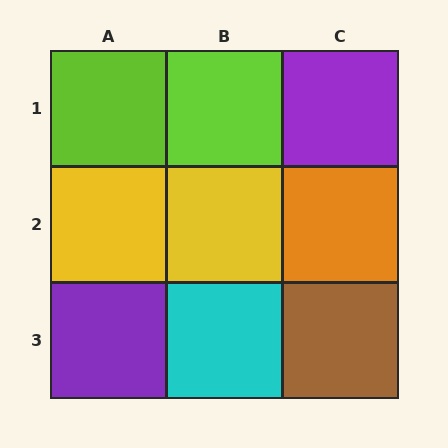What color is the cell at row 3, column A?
Purple.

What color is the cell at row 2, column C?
Orange.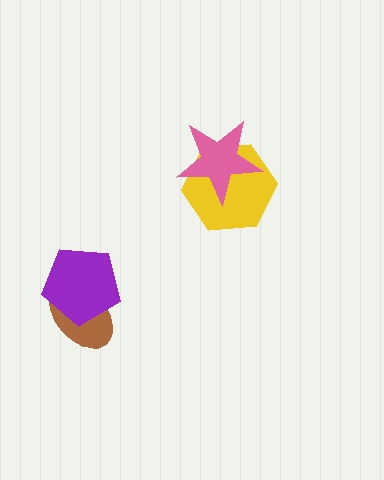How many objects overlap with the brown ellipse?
1 object overlaps with the brown ellipse.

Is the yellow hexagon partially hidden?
Yes, it is partially covered by another shape.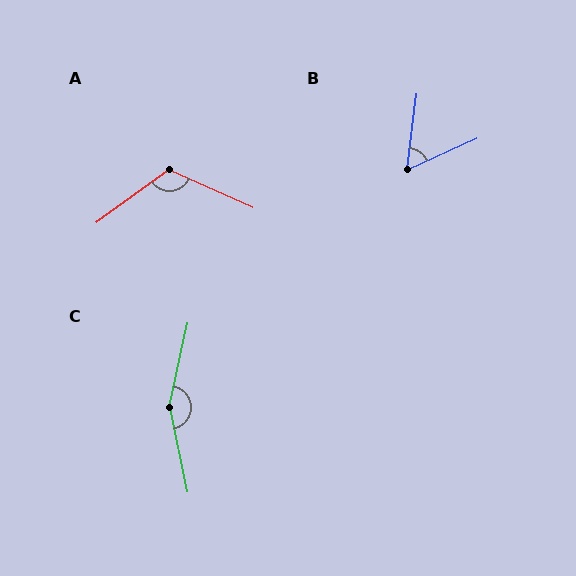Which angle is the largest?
C, at approximately 156 degrees.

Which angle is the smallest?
B, at approximately 59 degrees.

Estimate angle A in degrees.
Approximately 120 degrees.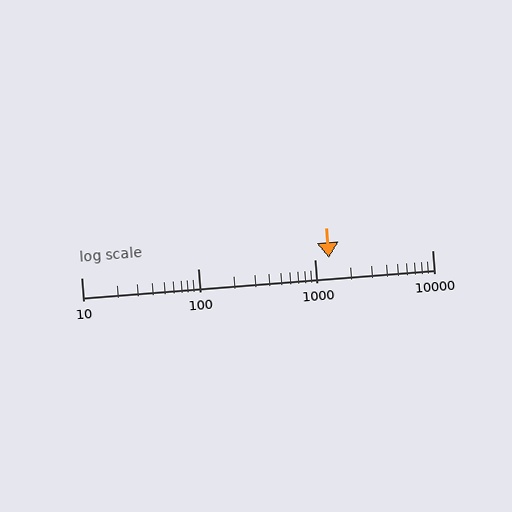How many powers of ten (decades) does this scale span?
The scale spans 3 decades, from 10 to 10000.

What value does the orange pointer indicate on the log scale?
The pointer indicates approximately 1300.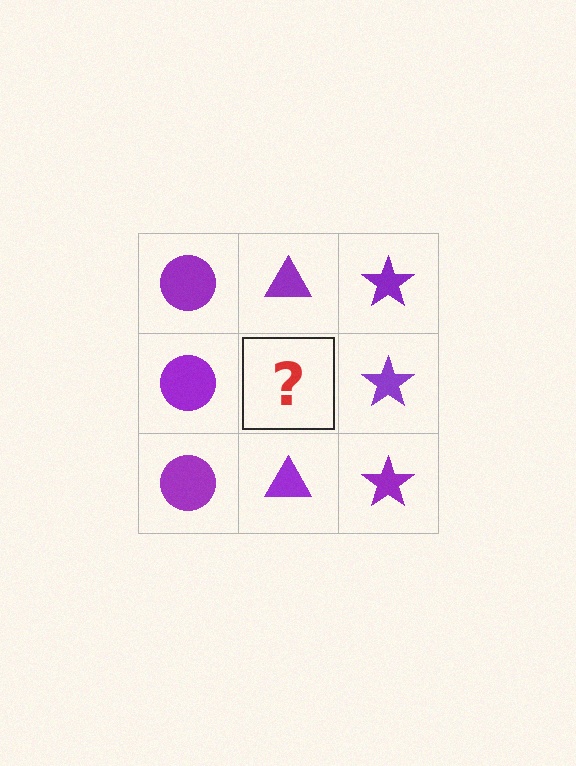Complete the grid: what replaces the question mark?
The question mark should be replaced with a purple triangle.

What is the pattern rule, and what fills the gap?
The rule is that each column has a consistent shape. The gap should be filled with a purple triangle.